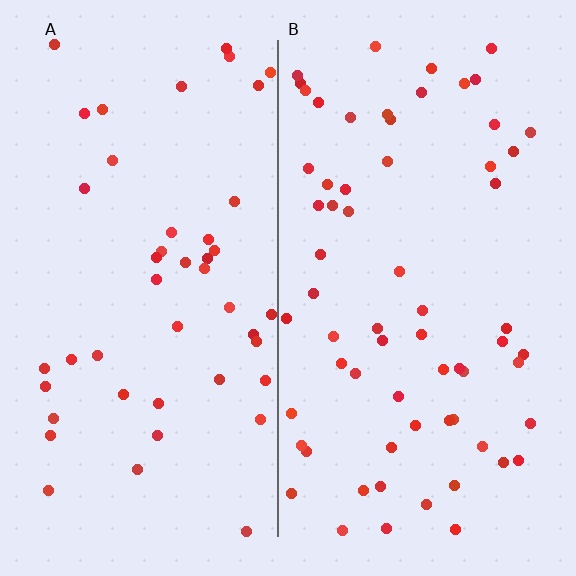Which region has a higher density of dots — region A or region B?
B (the right).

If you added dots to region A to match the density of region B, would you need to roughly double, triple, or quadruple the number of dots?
Approximately double.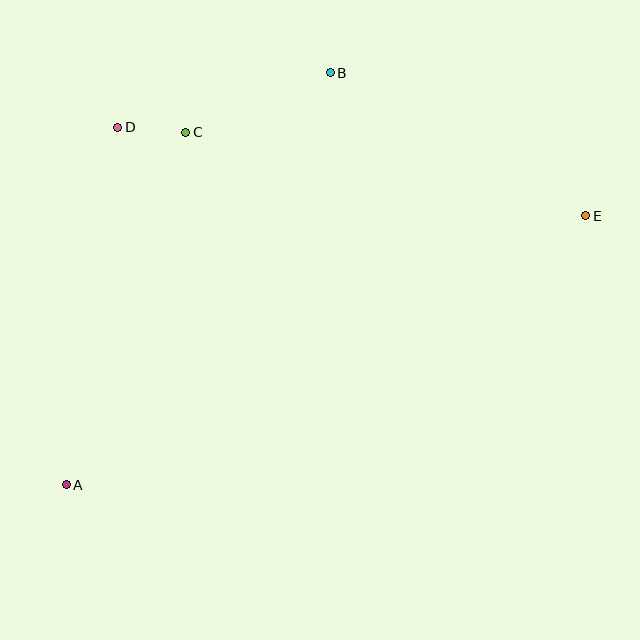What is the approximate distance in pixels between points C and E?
The distance between C and E is approximately 408 pixels.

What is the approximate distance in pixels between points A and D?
The distance between A and D is approximately 361 pixels.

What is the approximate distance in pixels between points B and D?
The distance between B and D is approximately 219 pixels.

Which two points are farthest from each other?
Points A and E are farthest from each other.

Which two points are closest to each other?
Points C and D are closest to each other.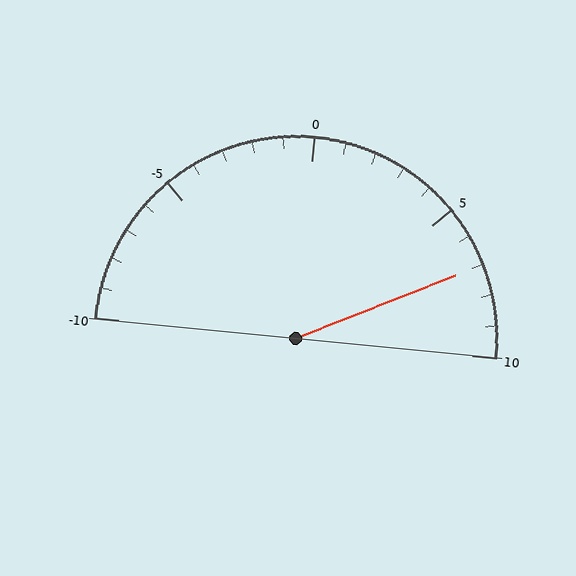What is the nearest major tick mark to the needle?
The nearest major tick mark is 5.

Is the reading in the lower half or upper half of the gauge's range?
The reading is in the upper half of the range (-10 to 10).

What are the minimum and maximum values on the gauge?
The gauge ranges from -10 to 10.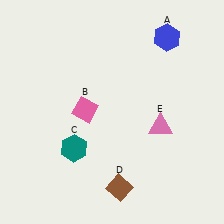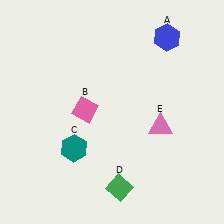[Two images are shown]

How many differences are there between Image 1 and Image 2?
There is 1 difference between the two images.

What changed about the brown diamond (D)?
In Image 1, D is brown. In Image 2, it changed to green.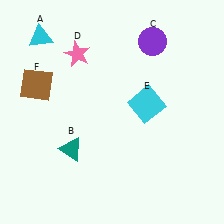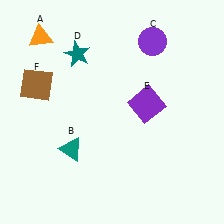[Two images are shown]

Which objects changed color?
A changed from cyan to orange. D changed from pink to teal. E changed from cyan to purple.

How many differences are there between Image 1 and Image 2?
There are 3 differences between the two images.